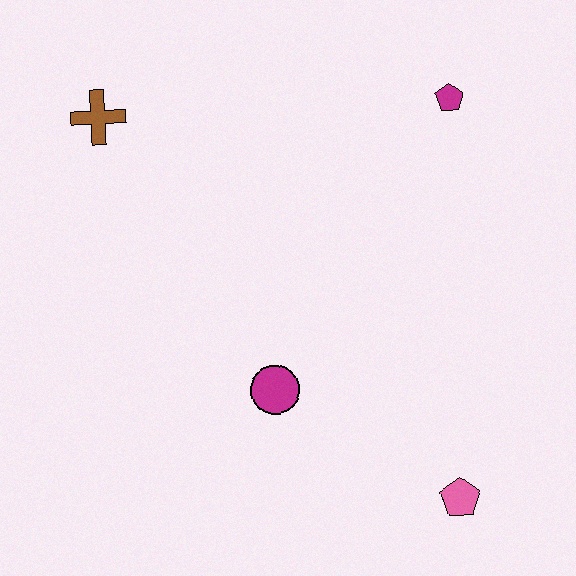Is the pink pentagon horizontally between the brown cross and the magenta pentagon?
Yes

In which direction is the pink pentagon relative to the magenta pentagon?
The pink pentagon is below the magenta pentagon.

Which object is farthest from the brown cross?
The pink pentagon is farthest from the brown cross.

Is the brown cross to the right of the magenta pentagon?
No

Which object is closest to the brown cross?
The magenta circle is closest to the brown cross.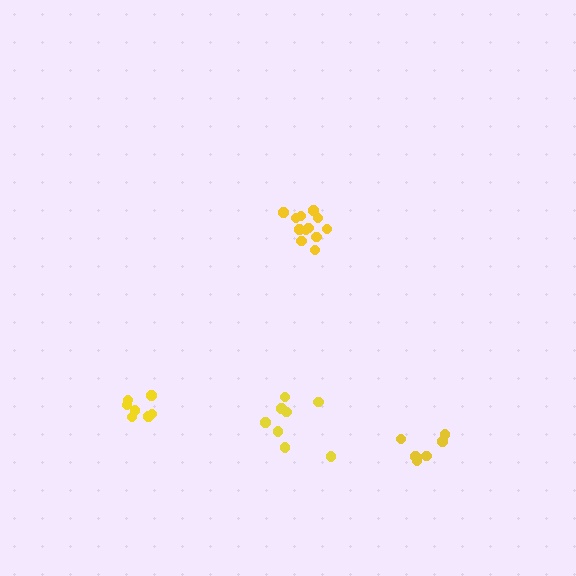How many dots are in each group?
Group 1: 6 dots, Group 2: 12 dots, Group 3: 7 dots, Group 4: 8 dots (33 total).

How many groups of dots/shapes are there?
There are 4 groups.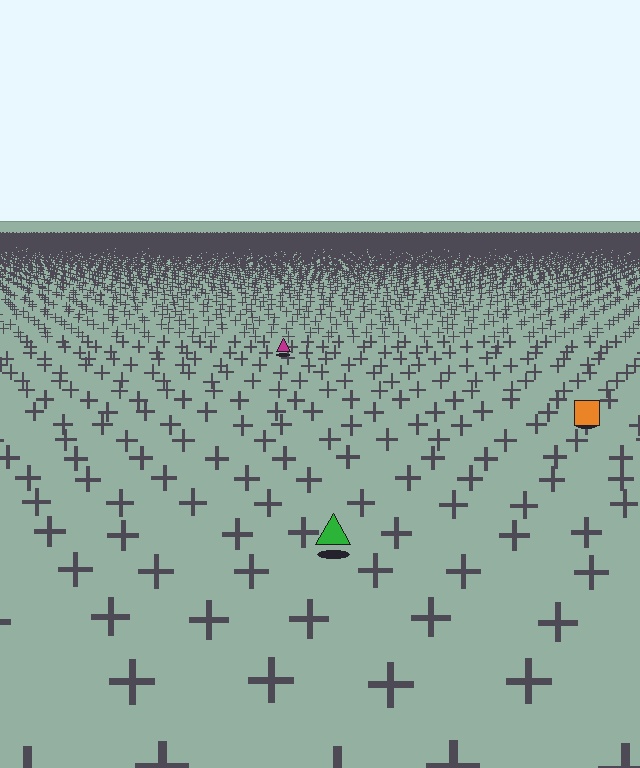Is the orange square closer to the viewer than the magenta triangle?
Yes. The orange square is closer — you can tell from the texture gradient: the ground texture is coarser near it.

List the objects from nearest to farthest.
From nearest to farthest: the green triangle, the orange square, the magenta triangle.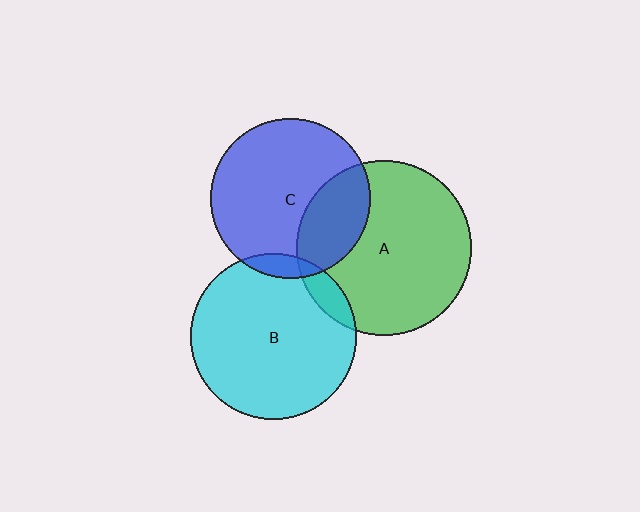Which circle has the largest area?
Circle A (green).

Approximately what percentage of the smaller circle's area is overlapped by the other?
Approximately 5%.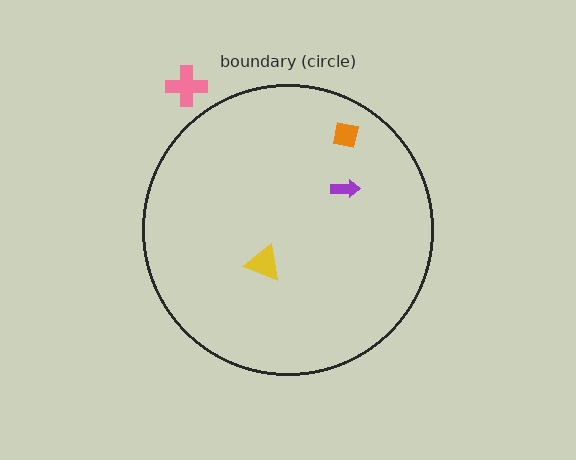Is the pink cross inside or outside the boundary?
Outside.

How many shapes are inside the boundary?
3 inside, 1 outside.